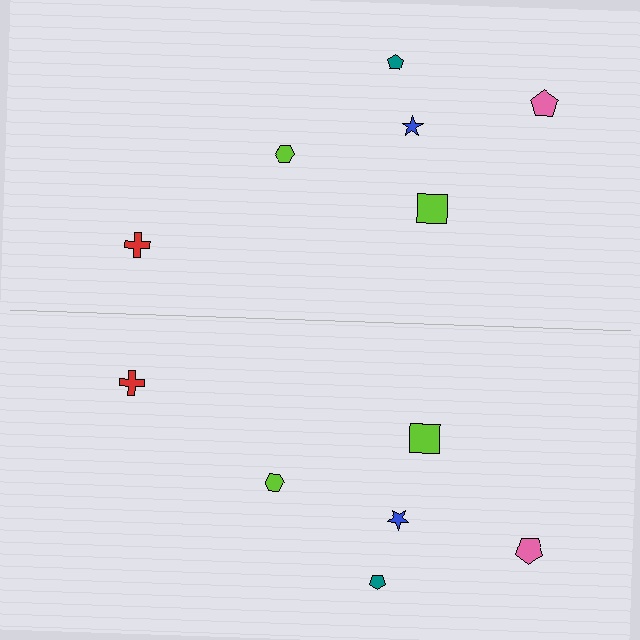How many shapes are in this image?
There are 12 shapes in this image.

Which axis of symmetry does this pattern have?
The pattern has a horizontal axis of symmetry running through the center of the image.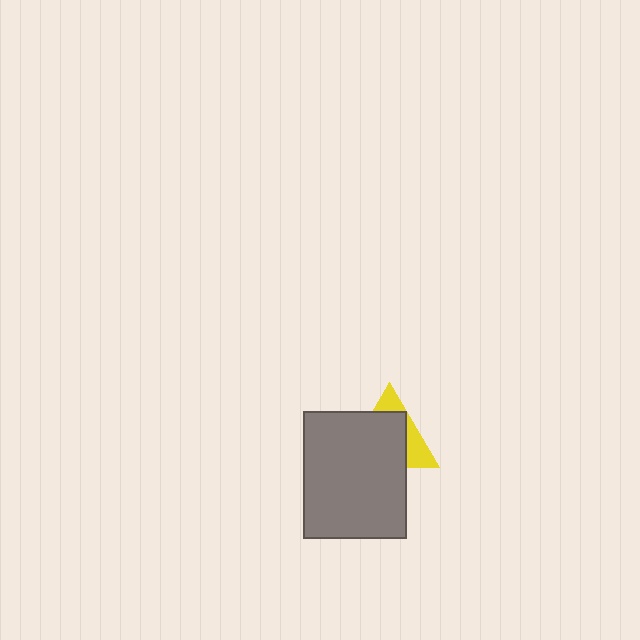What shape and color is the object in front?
The object in front is a gray rectangle.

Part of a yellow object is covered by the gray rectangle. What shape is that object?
It is a triangle.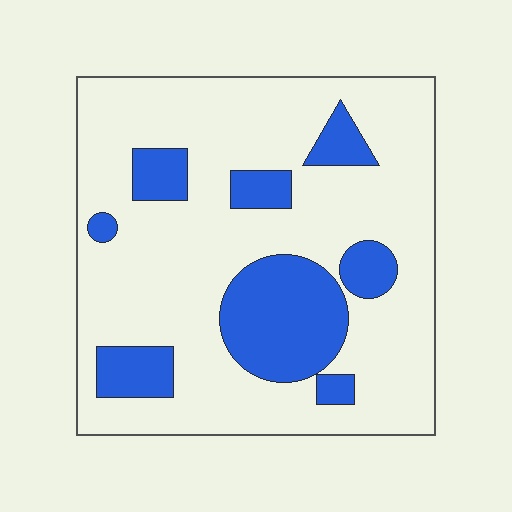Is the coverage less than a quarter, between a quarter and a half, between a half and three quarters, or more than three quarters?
Less than a quarter.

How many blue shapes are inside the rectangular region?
8.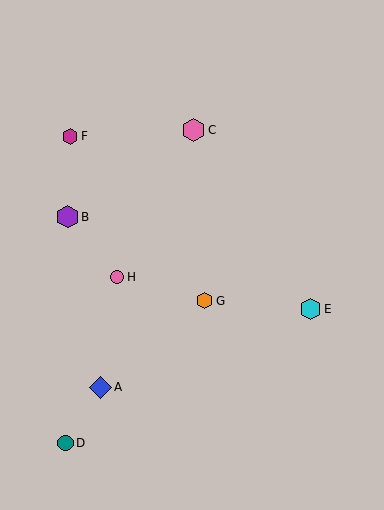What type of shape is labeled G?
Shape G is an orange hexagon.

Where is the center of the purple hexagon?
The center of the purple hexagon is at (67, 217).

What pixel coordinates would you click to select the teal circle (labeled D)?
Click at (66, 443) to select the teal circle D.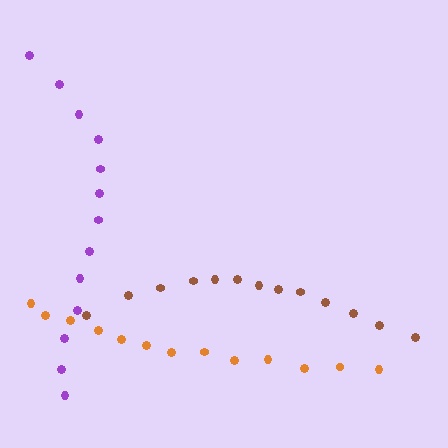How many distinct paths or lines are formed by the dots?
There are 3 distinct paths.